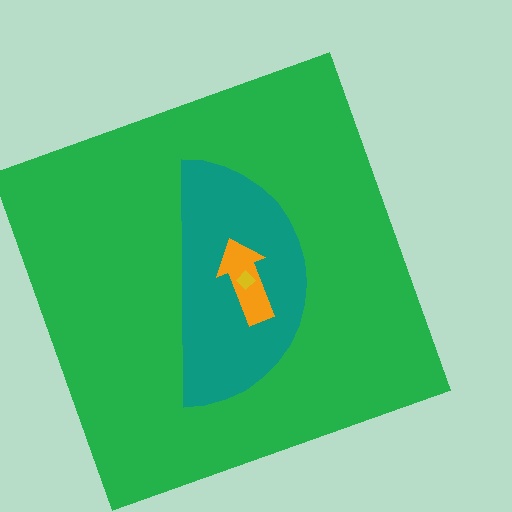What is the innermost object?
The yellow diamond.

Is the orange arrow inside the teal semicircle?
Yes.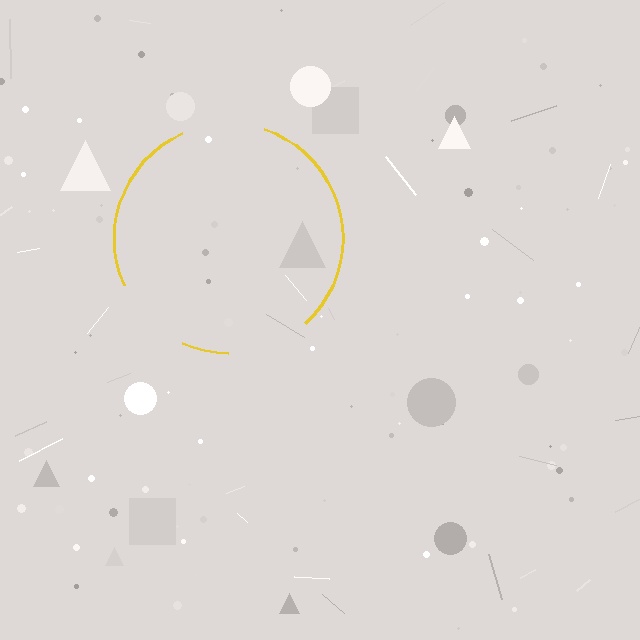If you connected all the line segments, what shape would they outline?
They would outline a circle.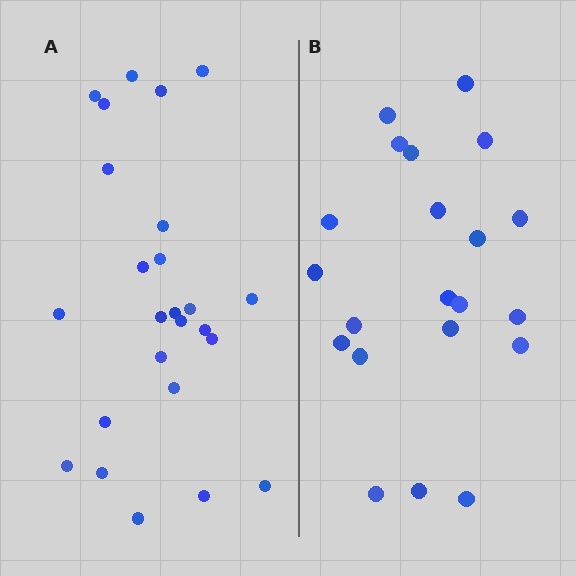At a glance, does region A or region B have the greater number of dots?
Region A (the left region) has more dots.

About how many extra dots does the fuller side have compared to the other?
Region A has about 4 more dots than region B.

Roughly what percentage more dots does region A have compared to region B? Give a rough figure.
About 20% more.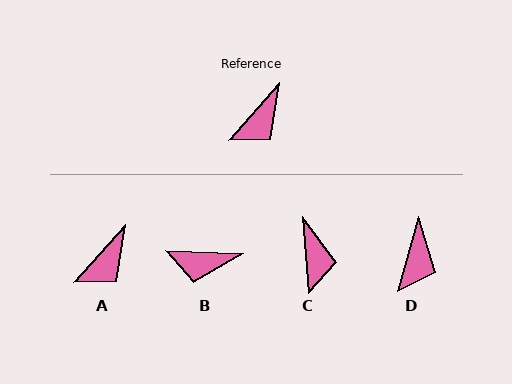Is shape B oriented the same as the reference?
No, it is off by about 51 degrees.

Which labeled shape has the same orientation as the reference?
A.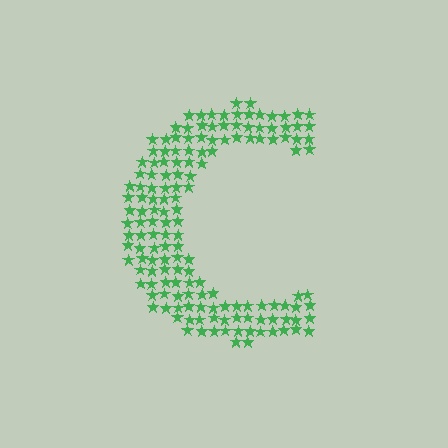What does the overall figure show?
The overall figure shows the letter C.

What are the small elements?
The small elements are stars.